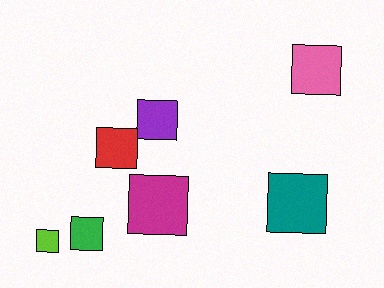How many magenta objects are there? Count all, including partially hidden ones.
There is 1 magenta object.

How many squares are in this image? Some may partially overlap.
There are 7 squares.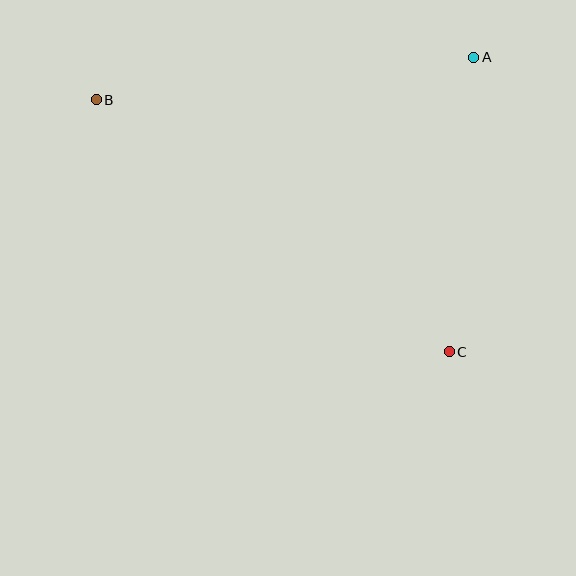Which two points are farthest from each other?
Points B and C are farthest from each other.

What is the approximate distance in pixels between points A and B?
The distance between A and B is approximately 380 pixels.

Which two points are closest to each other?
Points A and C are closest to each other.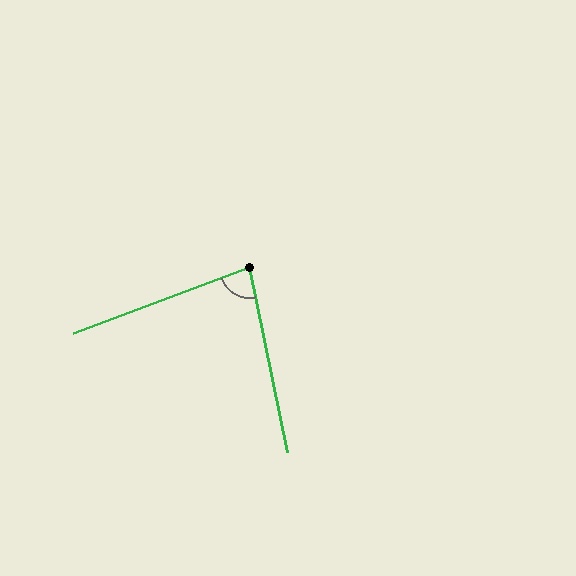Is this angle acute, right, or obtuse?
It is acute.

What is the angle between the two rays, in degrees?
Approximately 81 degrees.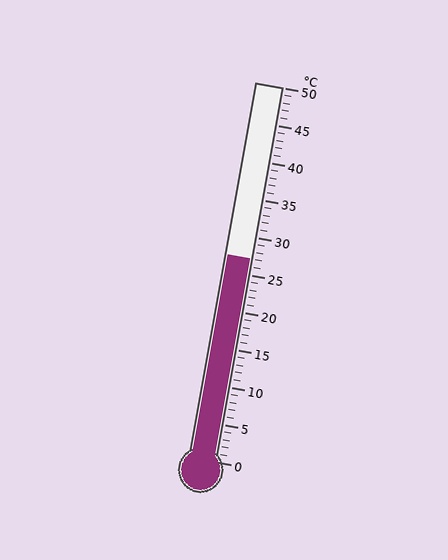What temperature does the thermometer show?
The thermometer shows approximately 27°C.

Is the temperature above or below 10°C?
The temperature is above 10°C.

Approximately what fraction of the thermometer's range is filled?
The thermometer is filled to approximately 55% of its range.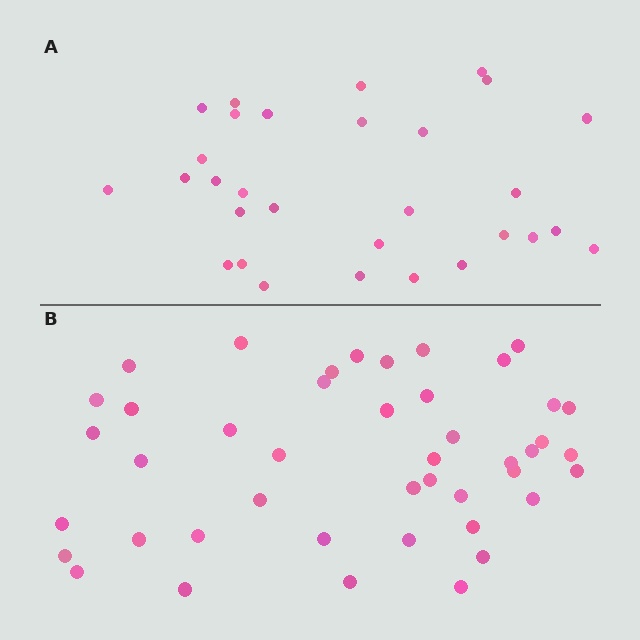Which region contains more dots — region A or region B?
Region B (the bottom region) has more dots.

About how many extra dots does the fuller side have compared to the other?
Region B has approximately 15 more dots than region A.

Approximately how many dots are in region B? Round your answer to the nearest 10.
About 40 dots. (The exact count is 44, which rounds to 40.)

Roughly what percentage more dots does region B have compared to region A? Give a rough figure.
About 45% more.